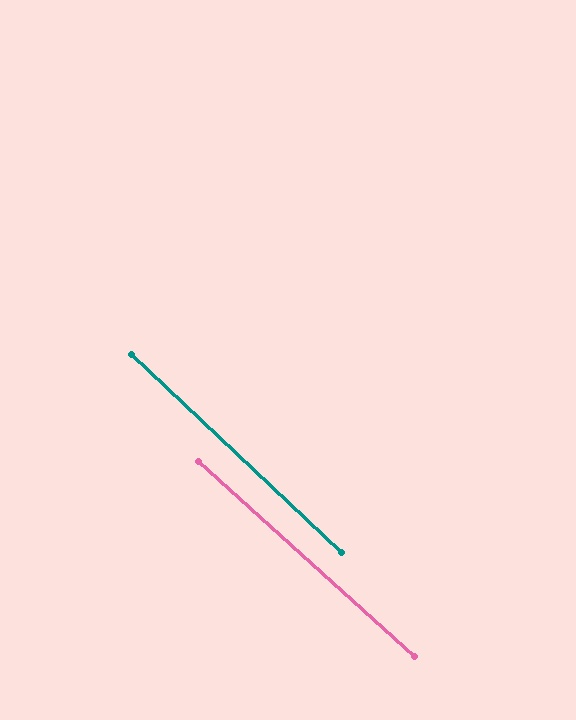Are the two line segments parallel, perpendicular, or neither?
Parallel — their directions differ by only 1.3°.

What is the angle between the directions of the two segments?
Approximately 1 degree.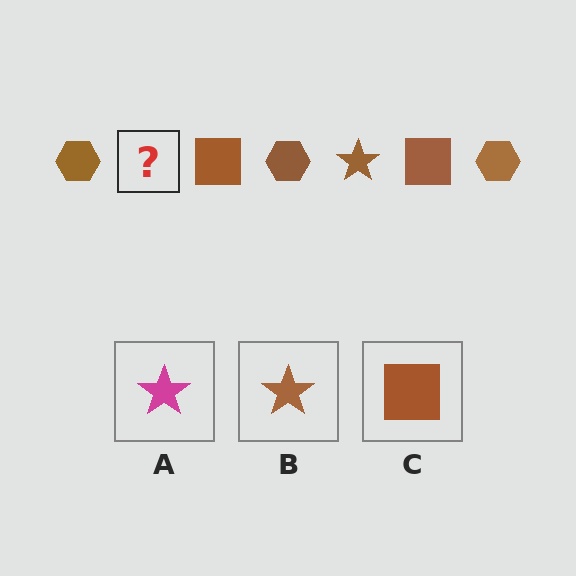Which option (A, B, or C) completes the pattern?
B.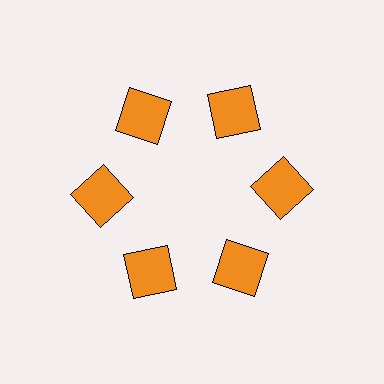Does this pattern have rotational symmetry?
Yes, this pattern has 6-fold rotational symmetry. It looks the same after rotating 60 degrees around the center.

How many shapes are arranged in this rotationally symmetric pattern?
There are 6 shapes, arranged in 6 groups of 1.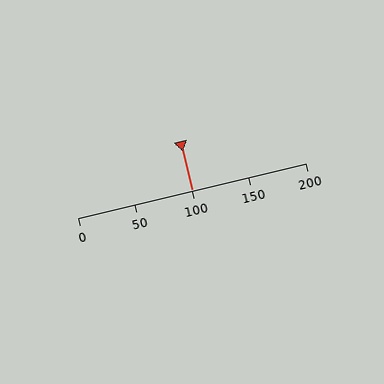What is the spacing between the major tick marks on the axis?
The major ticks are spaced 50 apart.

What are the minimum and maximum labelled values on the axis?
The axis runs from 0 to 200.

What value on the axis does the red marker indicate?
The marker indicates approximately 100.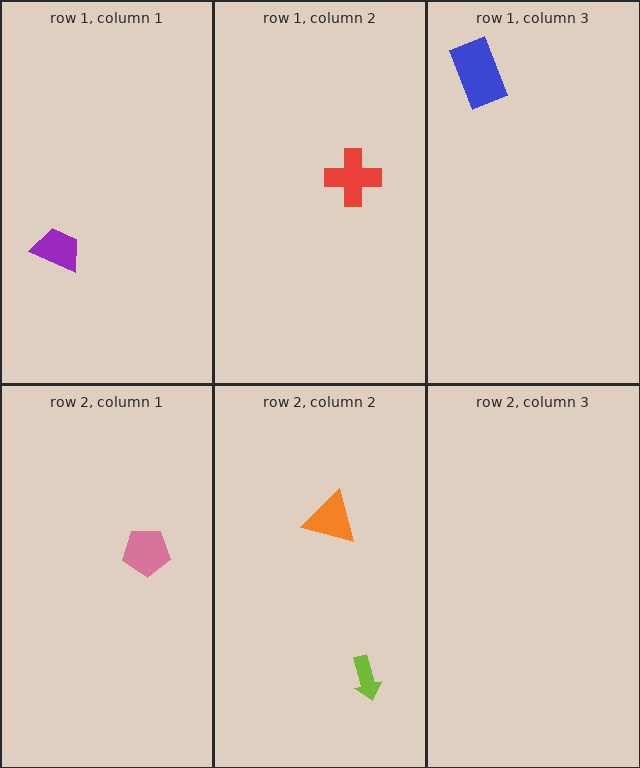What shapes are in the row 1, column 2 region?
The red cross.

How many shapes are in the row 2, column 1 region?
1.